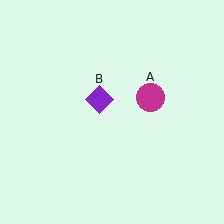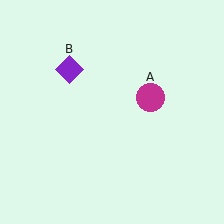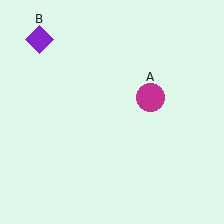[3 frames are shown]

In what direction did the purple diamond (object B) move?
The purple diamond (object B) moved up and to the left.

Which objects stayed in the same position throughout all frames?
Magenta circle (object A) remained stationary.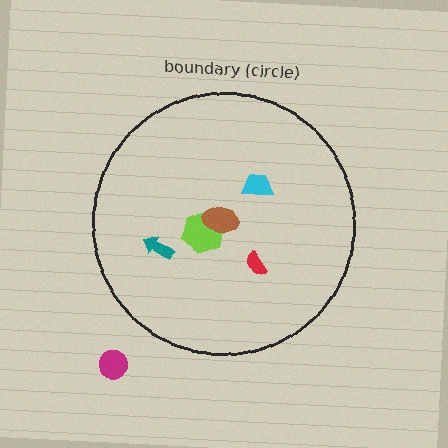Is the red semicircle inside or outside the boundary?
Inside.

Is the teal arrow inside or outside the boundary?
Inside.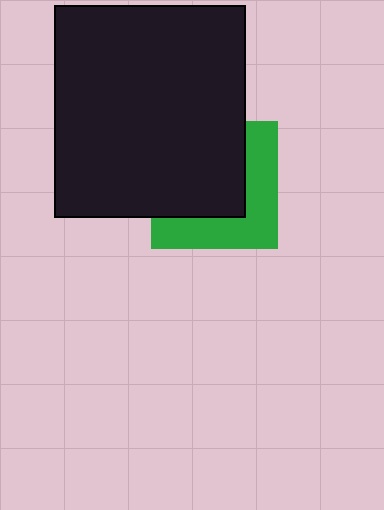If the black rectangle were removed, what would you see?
You would see the complete green square.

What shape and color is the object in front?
The object in front is a black rectangle.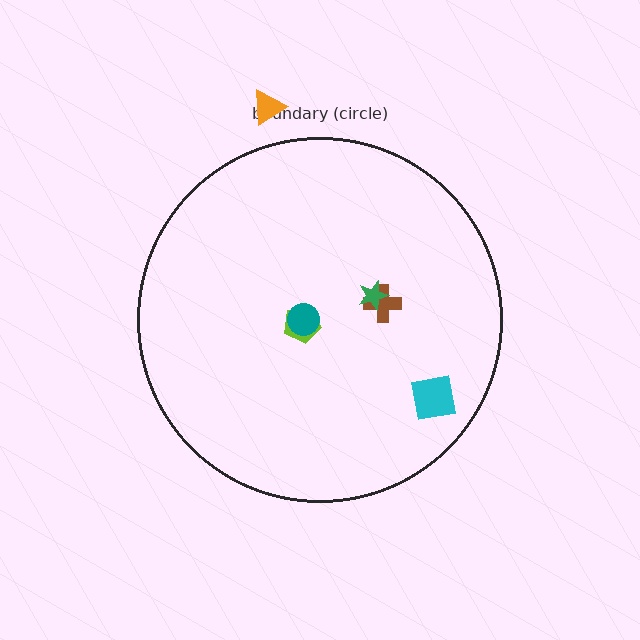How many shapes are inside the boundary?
5 inside, 1 outside.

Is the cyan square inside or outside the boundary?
Inside.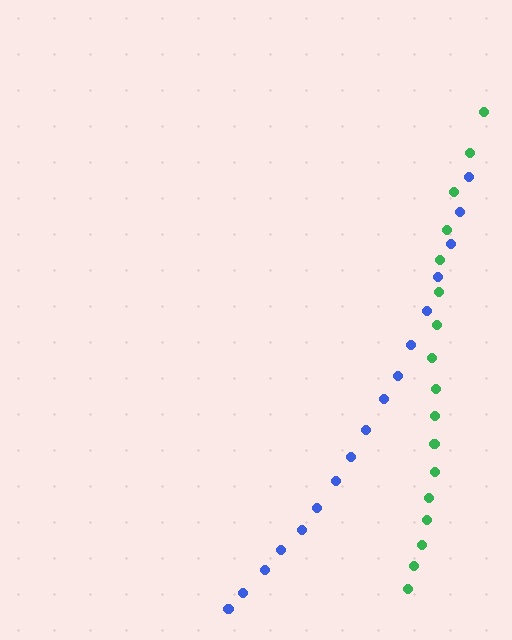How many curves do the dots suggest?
There are 2 distinct paths.